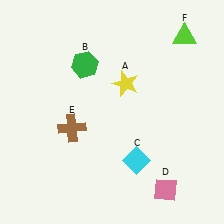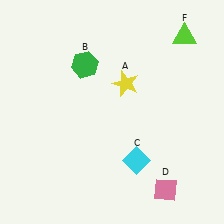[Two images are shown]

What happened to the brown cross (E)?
The brown cross (E) was removed in Image 2. It was in the bottom-left area of Image 1.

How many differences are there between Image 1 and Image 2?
There is 1 difference between the two images.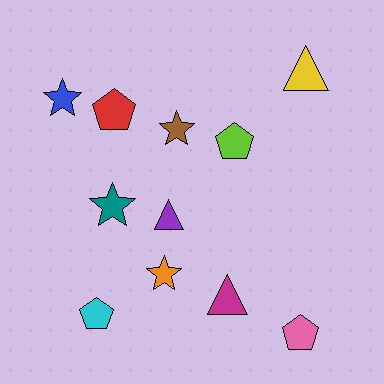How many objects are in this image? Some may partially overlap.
There are 11 objects.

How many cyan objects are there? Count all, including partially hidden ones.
There is 1 cyan object.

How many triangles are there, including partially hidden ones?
There are 3 triangles.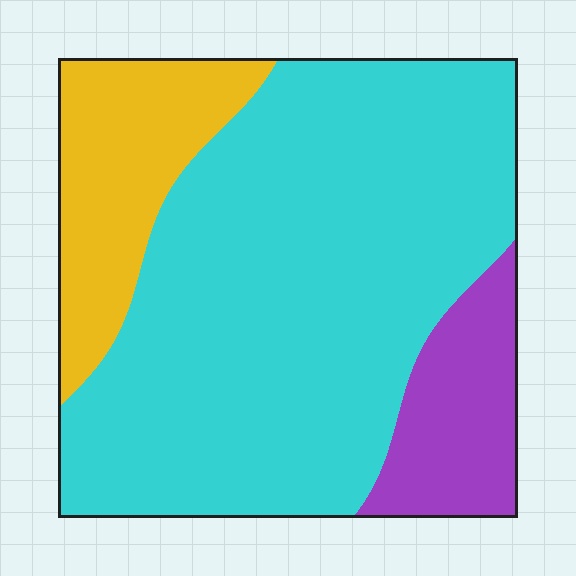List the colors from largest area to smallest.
From largest to smallest: cyan, yellow, purple.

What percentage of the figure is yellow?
Yellow covers about 15% of the figure.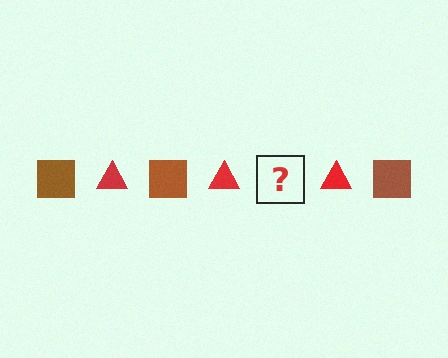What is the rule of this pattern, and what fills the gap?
The rule is that the pattern alternates between brown square and red triangle. The gap should be filled with a brown square.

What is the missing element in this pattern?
The missing element is a brown square.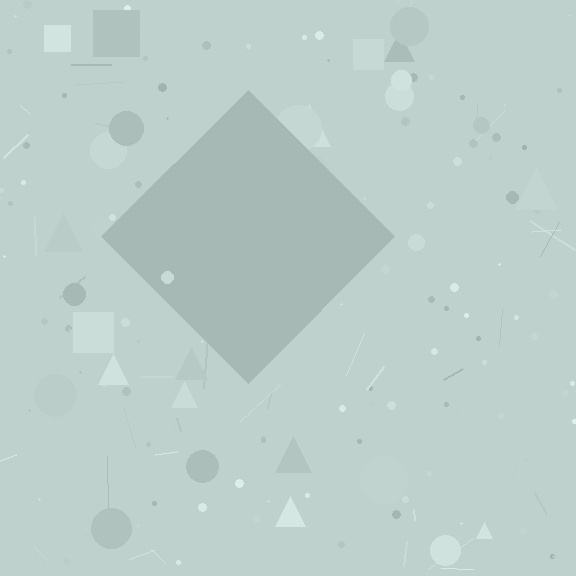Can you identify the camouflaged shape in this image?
The camouflaged shape is a diamond.